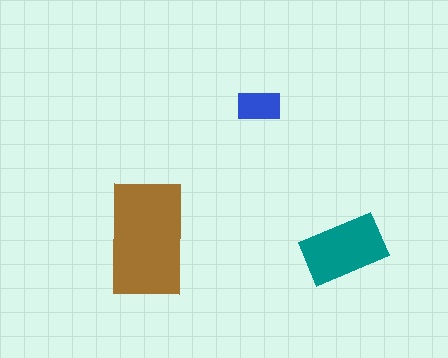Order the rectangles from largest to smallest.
the brown one, the teal one, the blue one.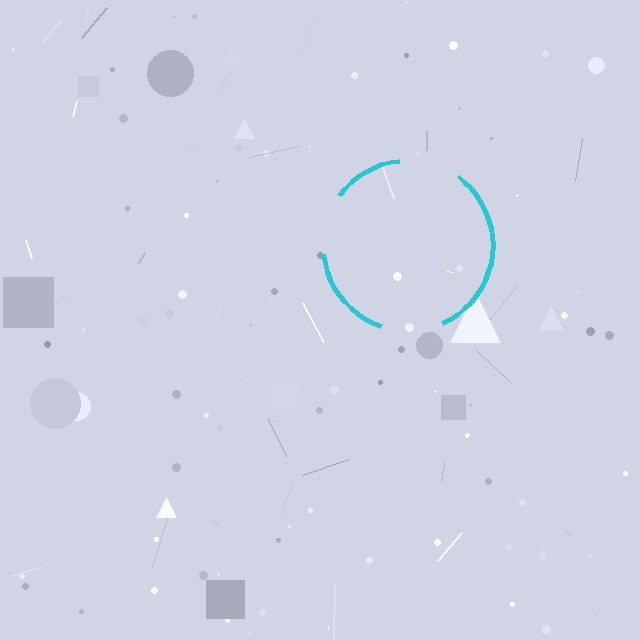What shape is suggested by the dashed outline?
The dashed outline suggests a circle.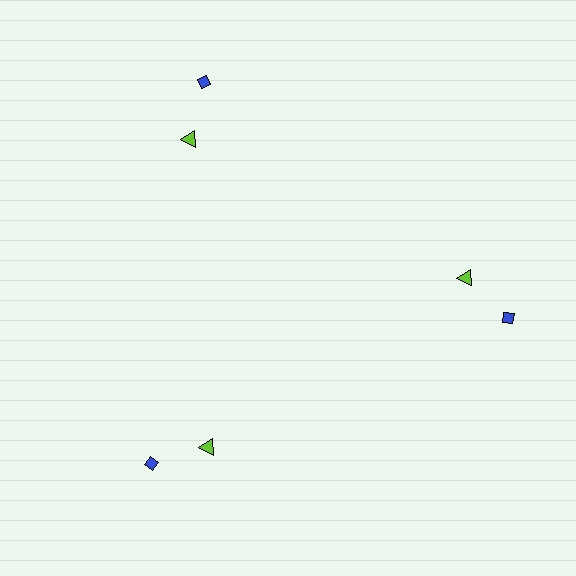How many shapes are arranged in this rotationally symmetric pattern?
There are 6 shapes, arranged in 3 groups of 2.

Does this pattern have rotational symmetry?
Yes, this pattern has 3-fold rotational symmetry. It looks the same after rotating 120 degrees around the center.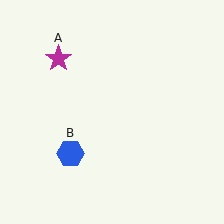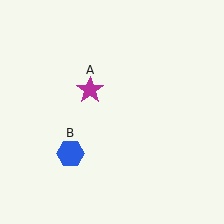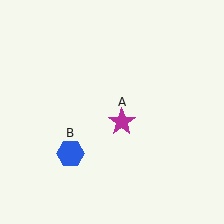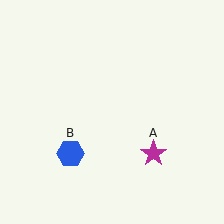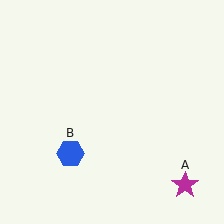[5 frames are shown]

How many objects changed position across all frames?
1 object changed position: magenta star (object A).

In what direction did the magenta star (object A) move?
The magenta star (object A) moved down and to the right.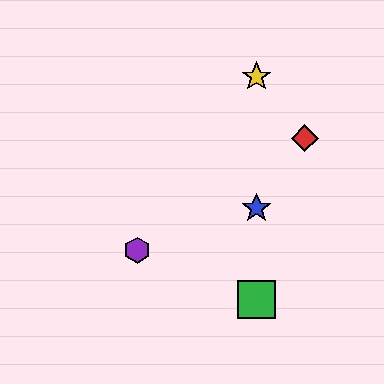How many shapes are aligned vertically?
3 shapes (the blue star, the green square, the yellow star) are aligned vertically.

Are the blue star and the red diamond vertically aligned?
No, the blue star is at x≈256 and the red diamond is at x≈305.